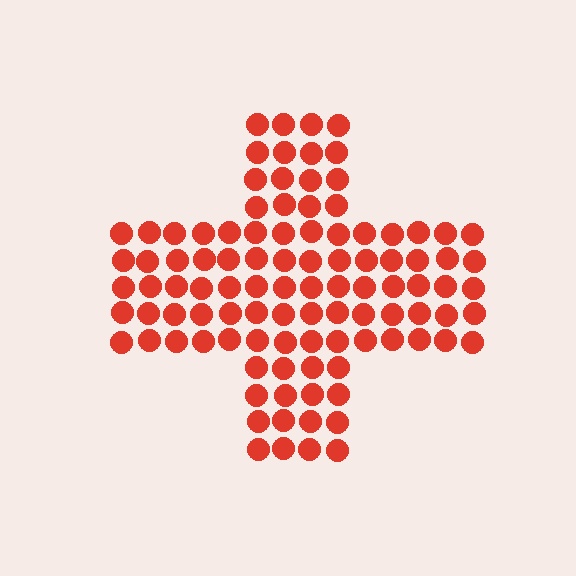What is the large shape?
The large shape is a cross.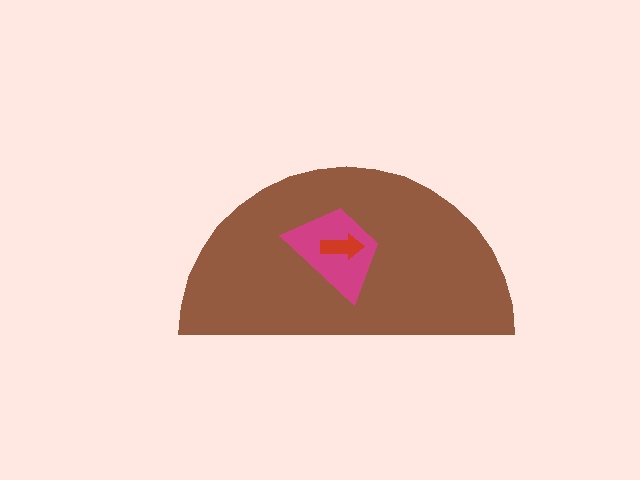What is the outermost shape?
The brown semicircle.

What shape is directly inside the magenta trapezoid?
The red arrow.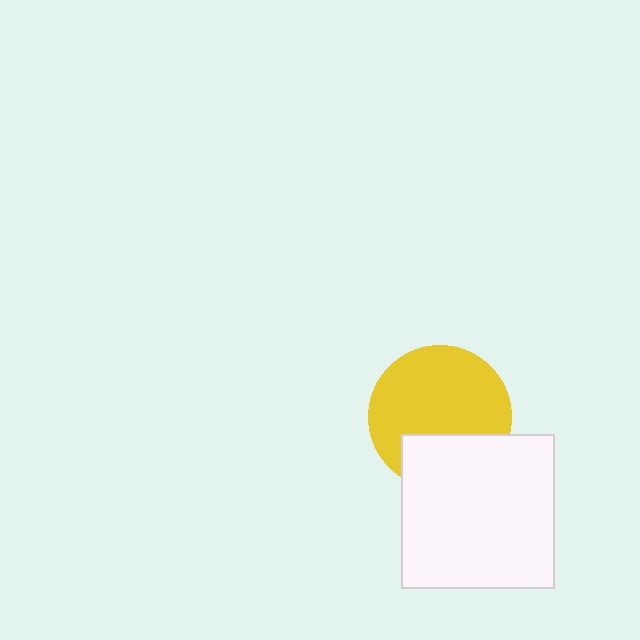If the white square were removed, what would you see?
You would see the complete yellow circle.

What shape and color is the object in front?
The object in front is a white square.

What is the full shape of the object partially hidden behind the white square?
The partially hidden object is a yellow circle.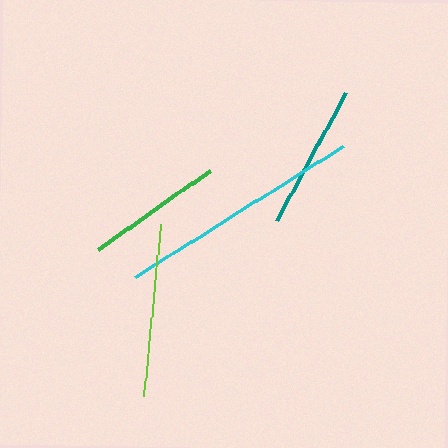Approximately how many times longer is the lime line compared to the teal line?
The lime line is approximately 1.2 times the length of the teal line.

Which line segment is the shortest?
The green line is the shortest at approximately 137 pixels.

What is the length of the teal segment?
The teal segment is approximately 146 pixels long.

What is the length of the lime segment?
The lime segment is approximately 172 pixels long.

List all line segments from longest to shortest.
From longest to shortest: cyan, lime, teal, green.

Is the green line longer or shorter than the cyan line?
The cyan line is longer than the green line.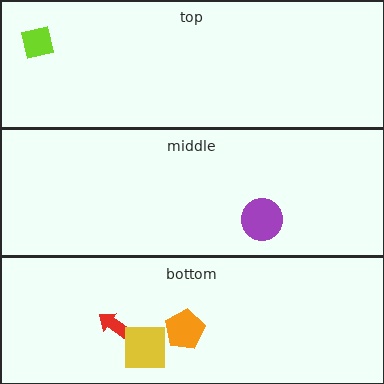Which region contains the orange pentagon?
The bottom region.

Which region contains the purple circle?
The middle region.